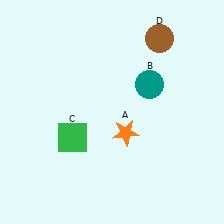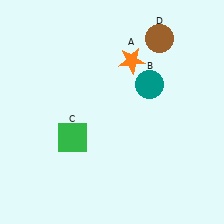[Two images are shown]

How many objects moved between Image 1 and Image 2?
1 object moved between the two images.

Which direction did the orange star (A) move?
The orange star (A) moved up.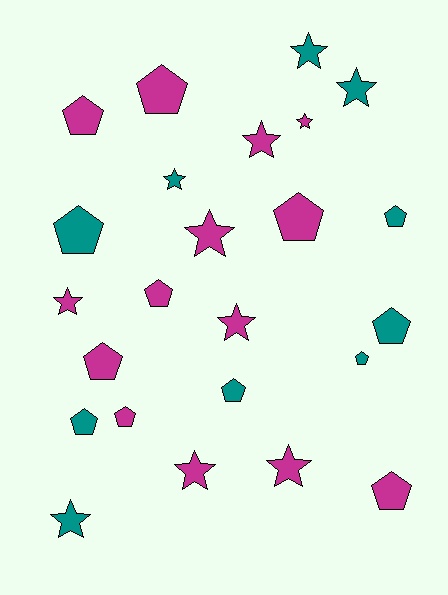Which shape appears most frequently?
Pentagon, with 13 objects.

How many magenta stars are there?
There are 7 magenta stars.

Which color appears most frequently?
Magenta, with 14 objects.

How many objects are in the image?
There are 24 objects.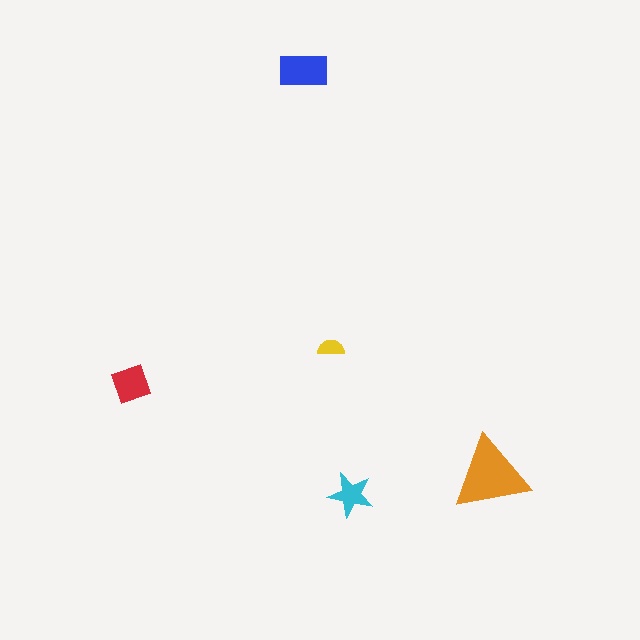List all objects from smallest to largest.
The yellow semicircle, the cyan star, the red square, the blue rectangle, the orange triangle.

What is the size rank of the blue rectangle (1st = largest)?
2nd.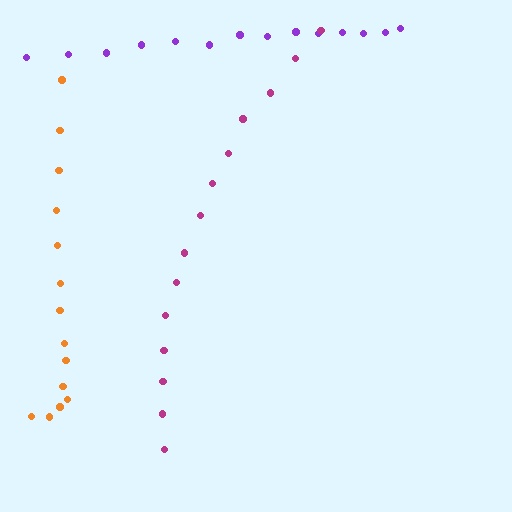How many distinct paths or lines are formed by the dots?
There are 3 distinct paths.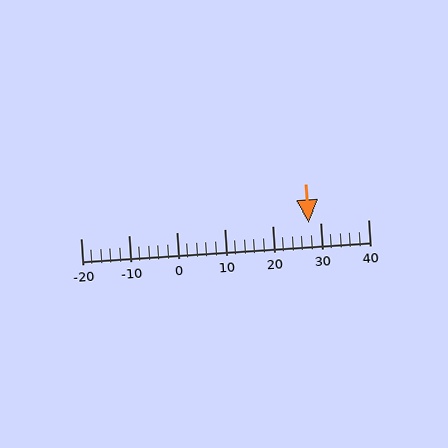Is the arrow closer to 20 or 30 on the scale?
The arrow is closer to 30.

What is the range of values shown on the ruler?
The ruler shows values from -20 to 40.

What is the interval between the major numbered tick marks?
The major tick marks are spaced 10 units apart.